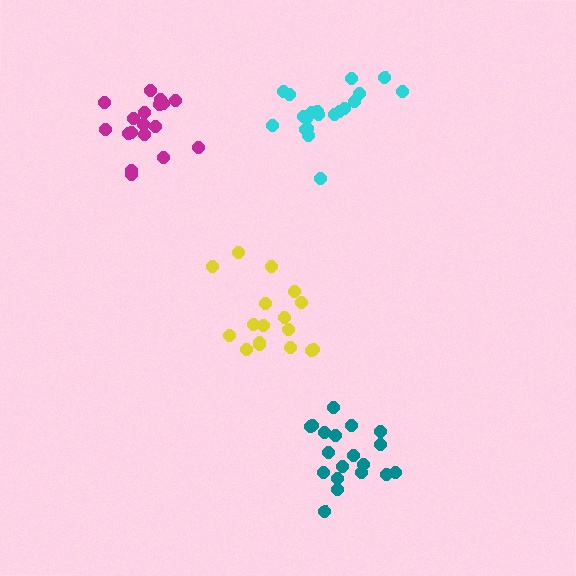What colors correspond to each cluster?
The clusters are colored: yellow, magenta, teal, cyan.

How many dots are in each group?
Group 1: 17 dots, Group 2: 18 dots, Group 3: 19 dots, Group 4: 20 dots (74 total).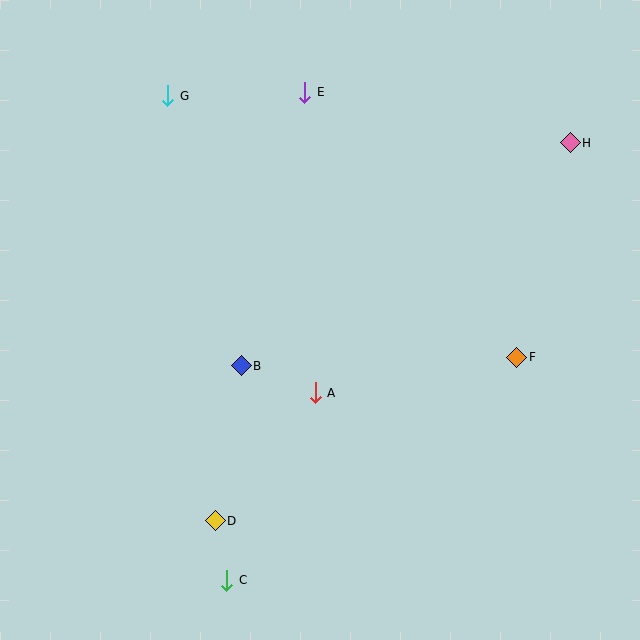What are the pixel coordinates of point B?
Point B is at (241, 366).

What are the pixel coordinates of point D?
Point D is at (215, 521).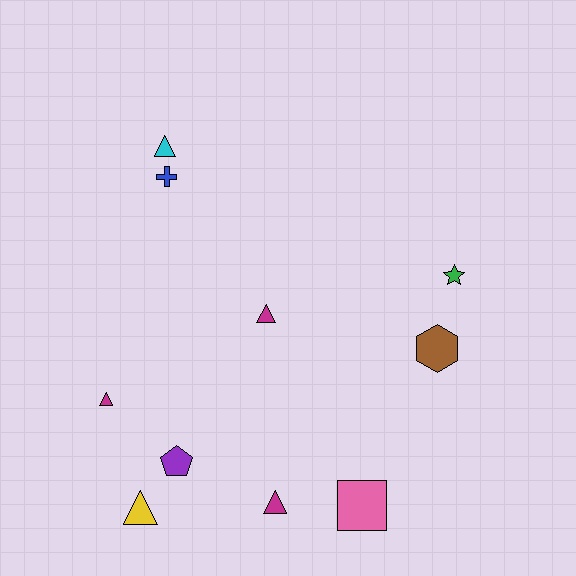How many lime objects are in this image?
There are no lime objects.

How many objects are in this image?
There are 10 objects.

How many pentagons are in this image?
There is 1 pentagon.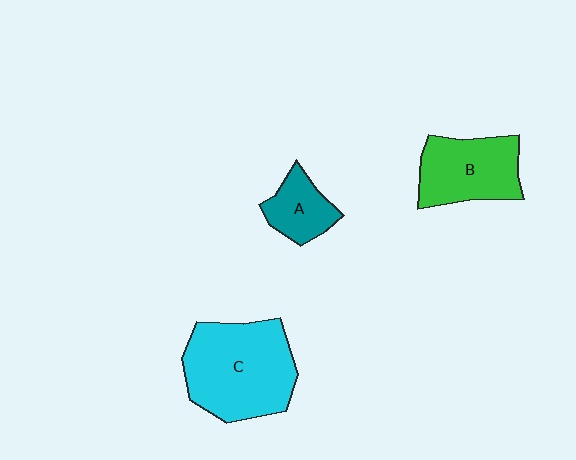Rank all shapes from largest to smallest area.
From largest to smallest: C (cyan), B (green), A (teal).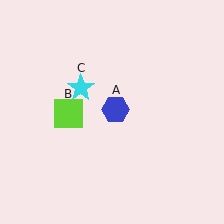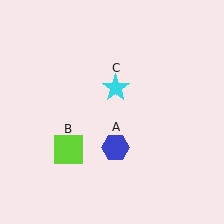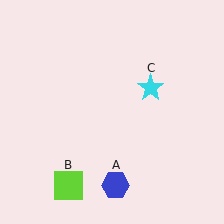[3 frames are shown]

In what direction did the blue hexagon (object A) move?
The blue hexagon (object A) moved down.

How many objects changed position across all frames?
3 objects changed position: blue hexagon (object A), lime square (object B), cyan star (object C).